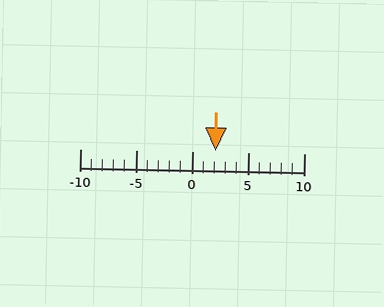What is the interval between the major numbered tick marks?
The major tick marks are spaced 5 units apart.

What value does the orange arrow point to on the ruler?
The orange arrow points to approximately 2.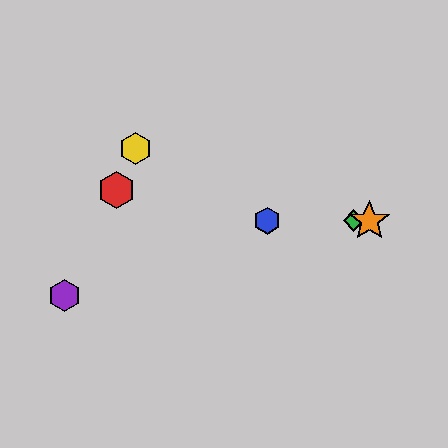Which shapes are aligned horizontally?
The blue hexagon, the green diamond, the orange star are aligned horizontally.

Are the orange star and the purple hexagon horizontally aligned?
No, the orange star is at y≈221 and the purple hexagon is at y≈296.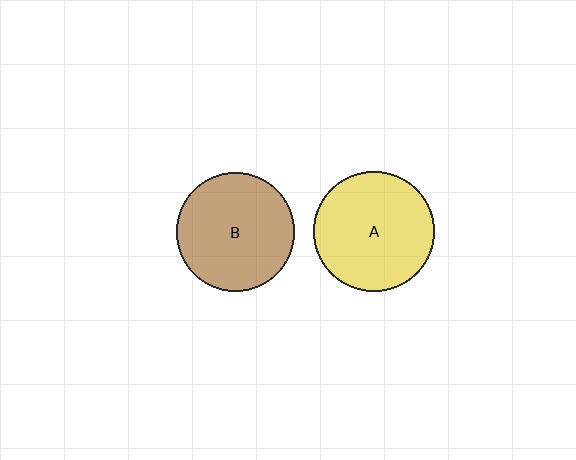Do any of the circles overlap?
No, none of the circles overlap.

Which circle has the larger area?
Circle A (yellow).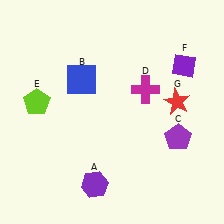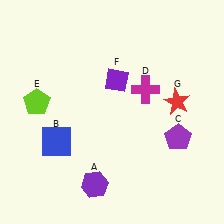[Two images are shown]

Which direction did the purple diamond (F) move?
The purple diamond (F) moved left.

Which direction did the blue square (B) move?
The blue square (B) moved down.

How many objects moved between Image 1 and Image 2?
2 objects moved between the two images.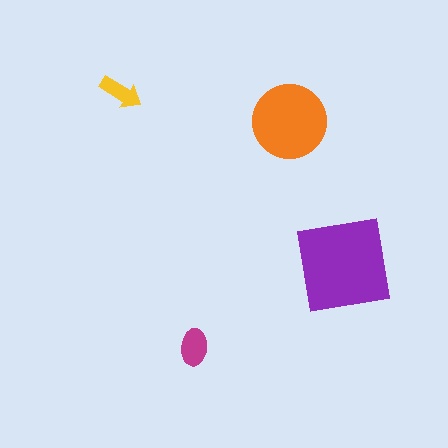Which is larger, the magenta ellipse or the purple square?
The purple square.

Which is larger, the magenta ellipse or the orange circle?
The orange circle.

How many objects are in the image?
There are 4 objects in the image.